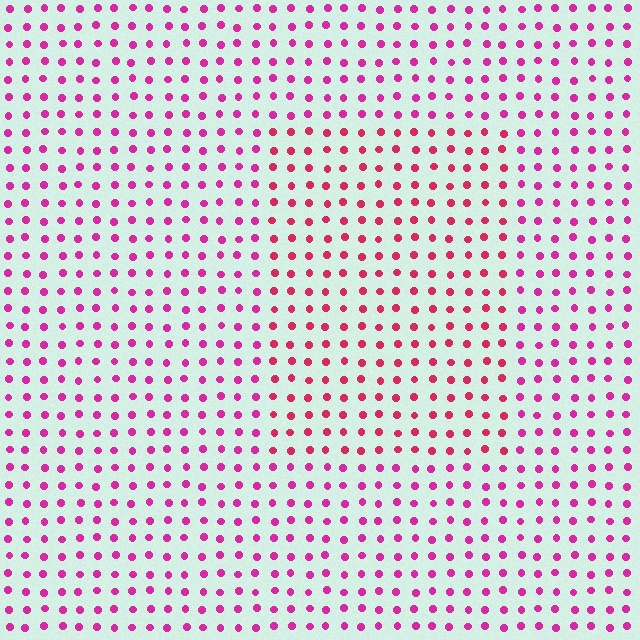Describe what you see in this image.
The image is filled with small magenta elements in a uniform arrangement. A rectangle-shaped region is visible where the elements are tinted to a slightly different hue, forming a subtle color boundary.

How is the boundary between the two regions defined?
The boundary is defined purely by a slight shift in hue (about 23 degrees). Spacing, size, and orientation are identical on both sides.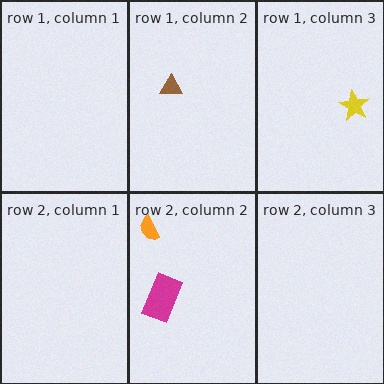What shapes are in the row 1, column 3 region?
The yellow star.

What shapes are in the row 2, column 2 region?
The magenta rectangle, the orange semicircle.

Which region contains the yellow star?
The row 1, column 3 region.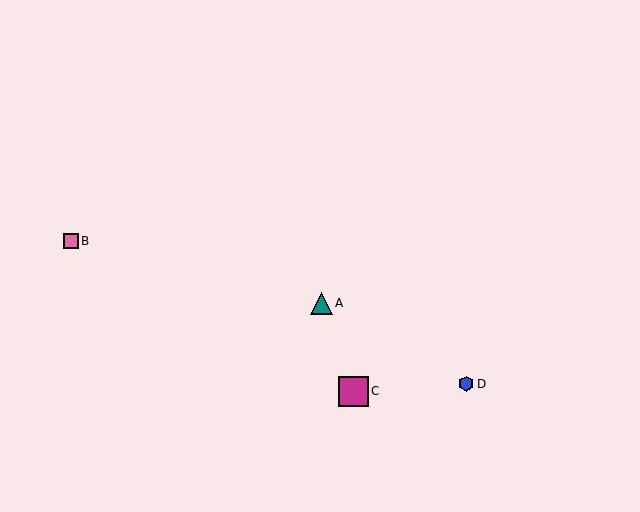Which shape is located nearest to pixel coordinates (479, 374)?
The blue hexagon (labeled D) at (466, 384) is nearest to that location.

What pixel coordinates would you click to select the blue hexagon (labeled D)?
Click at (466, 384) to select the blue hexagon D.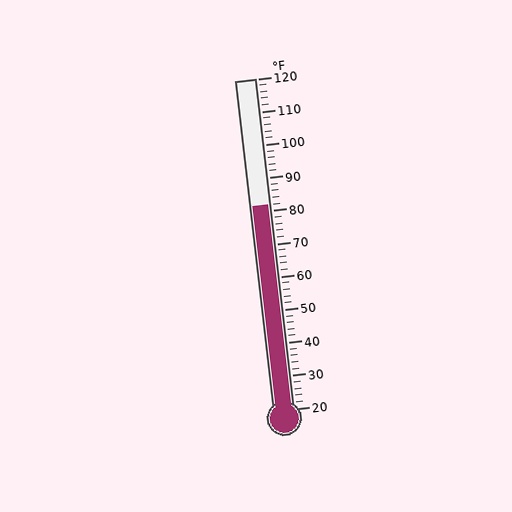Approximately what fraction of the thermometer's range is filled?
The thermometer is filled to approximately 60% of its range.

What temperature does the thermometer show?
The thermometer shows approximately 82°F.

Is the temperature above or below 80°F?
The temperature is above 80°F.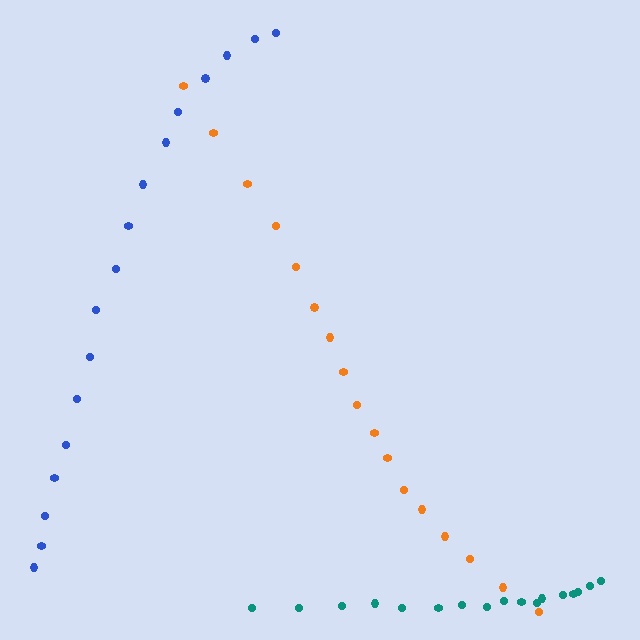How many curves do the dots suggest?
There are 3 distinct paths.